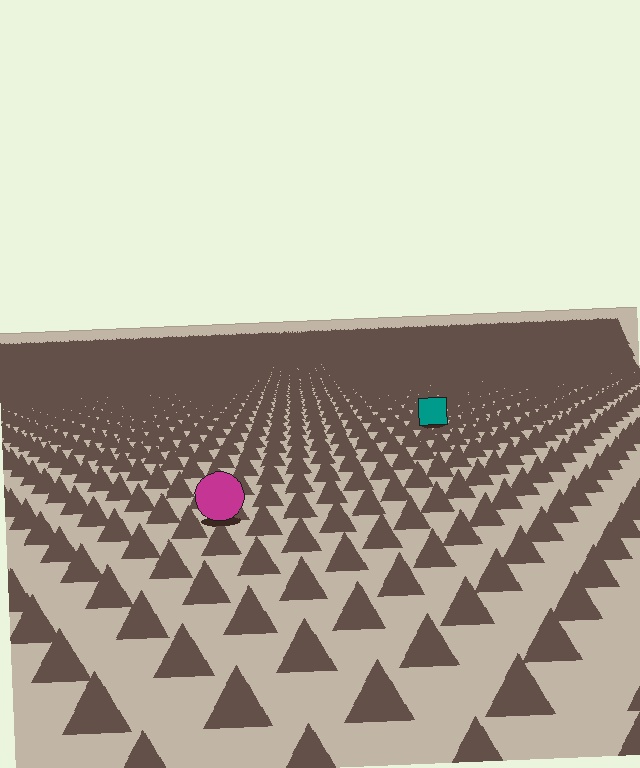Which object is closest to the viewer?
The magenta circle is closest. The texture marks near it are larger and more spread out.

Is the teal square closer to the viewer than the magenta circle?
No. The magenta circle is closer — you can tell from the texture gradient: the ground texture is coarser near it.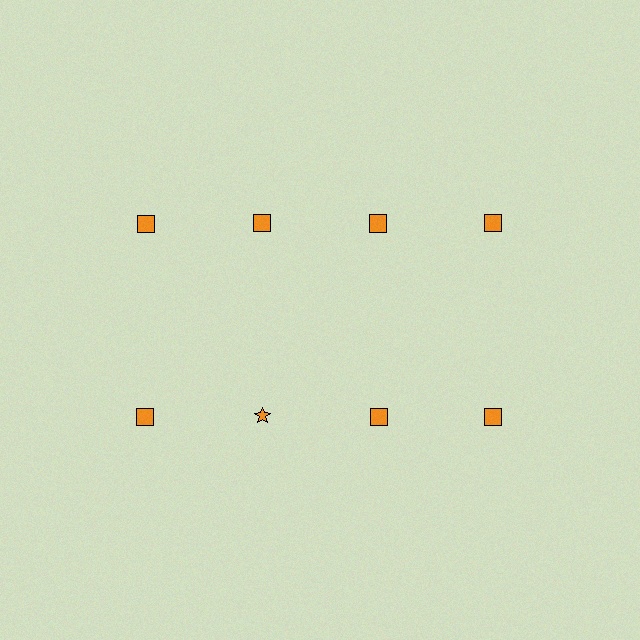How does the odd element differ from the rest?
It has a different shape: star instead of square.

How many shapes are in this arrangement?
There are 8 shapes arranged in a grid pattern.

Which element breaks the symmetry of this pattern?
The orange star in the second row, second from left column breaks the symmetry. All other shapes are orange squares.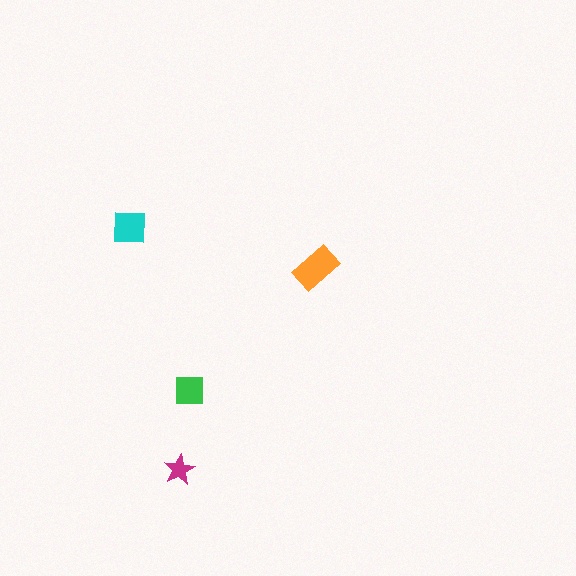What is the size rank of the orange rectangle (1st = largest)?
1st.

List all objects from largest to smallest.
The orange rectangle, the cyan square, the green square, the magenta star.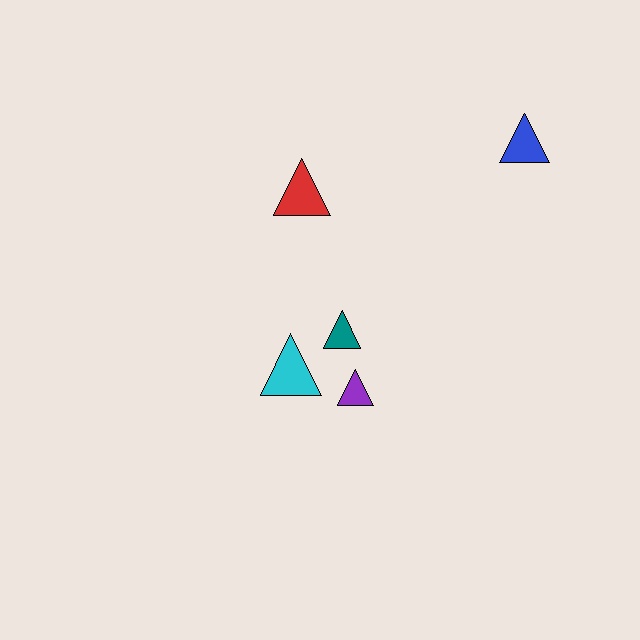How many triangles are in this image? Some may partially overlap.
There are 5 triangles.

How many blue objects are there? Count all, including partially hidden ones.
There is 1 blue object.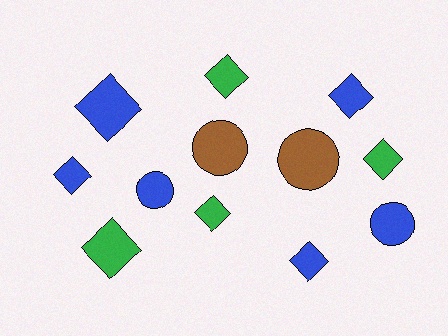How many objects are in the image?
There are 12 objects.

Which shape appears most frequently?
Diamond, with 8 objects.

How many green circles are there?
There are no green circles.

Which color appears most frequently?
Blue, with 6 objects.